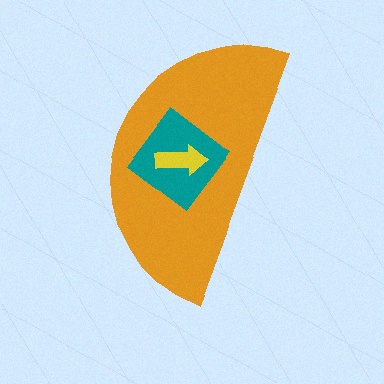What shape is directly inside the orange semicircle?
The teal diamond.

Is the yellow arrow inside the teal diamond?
Yes.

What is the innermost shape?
The yellow arrow.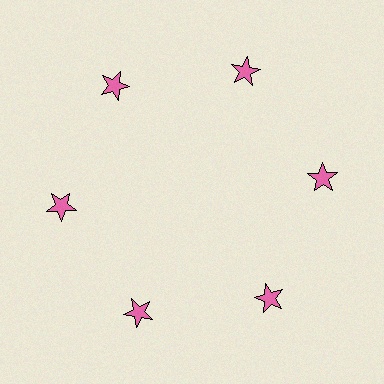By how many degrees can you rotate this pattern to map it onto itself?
The pattern maps onto itself every 60 degrees of rotation.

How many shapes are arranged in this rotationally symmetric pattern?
There are 6 shapes, arranged in 6 groups of 1.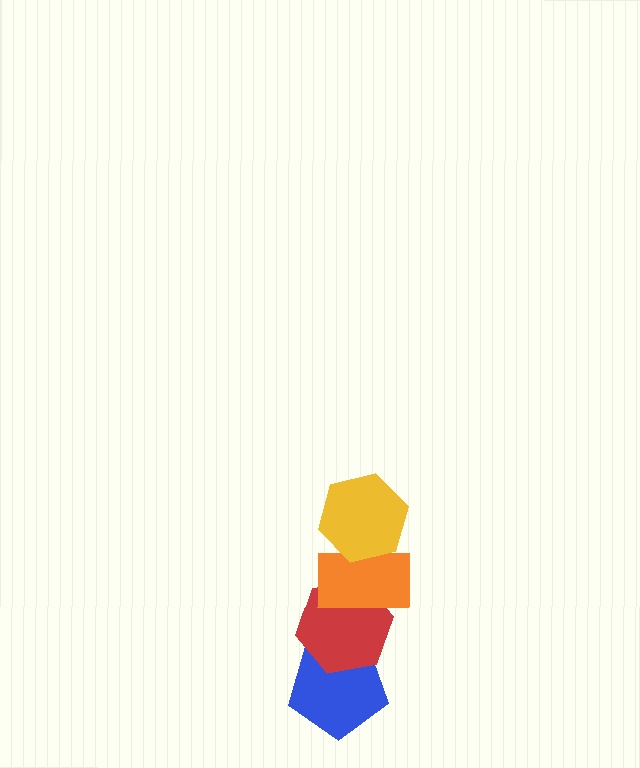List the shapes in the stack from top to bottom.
From top to bottom: the yellow hexagon, the orange rectangle, the red hexagon, the blue pentagon.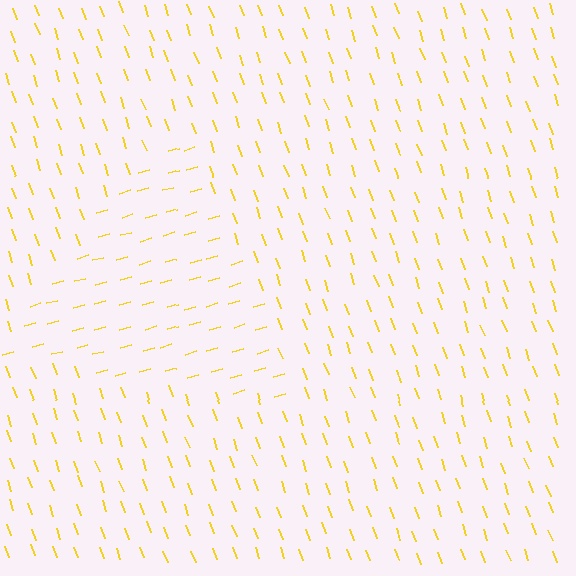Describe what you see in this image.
The image is filled with small yellow line segments. A triangle region in the image has lines oriented differently from the surrounding lines, creating a visible texture boundary.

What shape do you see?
I see a triangle.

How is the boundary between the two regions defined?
The boundary is defined purely by a change in line orientation (approximately 87 degrees difference). All lines are the same color and thickness.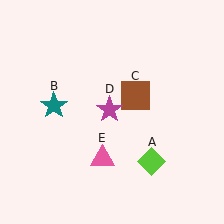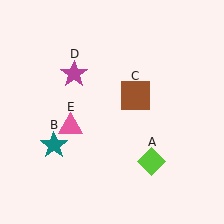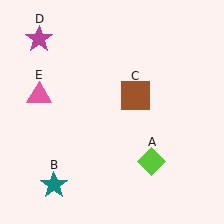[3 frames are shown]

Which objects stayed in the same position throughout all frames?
Lime diamond (object A) and brown square (object C) remained stationary.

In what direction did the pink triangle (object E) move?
The pink triangle (object E) moved up and to the left.